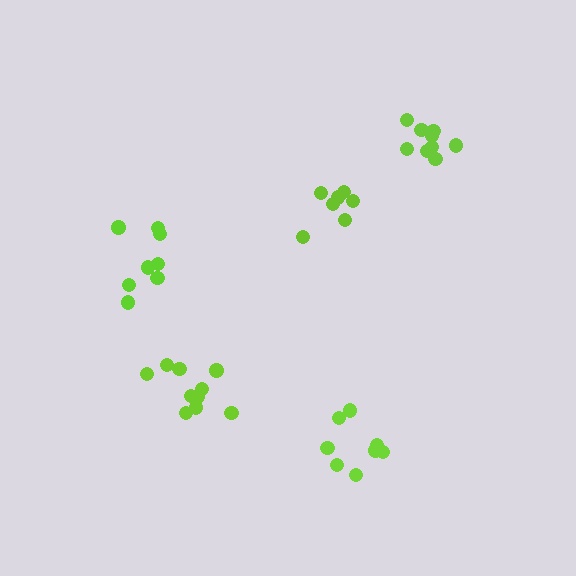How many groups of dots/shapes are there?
There are 5 groups.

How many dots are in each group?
Group 1: 7 dots, Group 2: 10 dots, Group 3: 8 dots, Group 4: 8 dots, Group 5: 9 dots (42 total).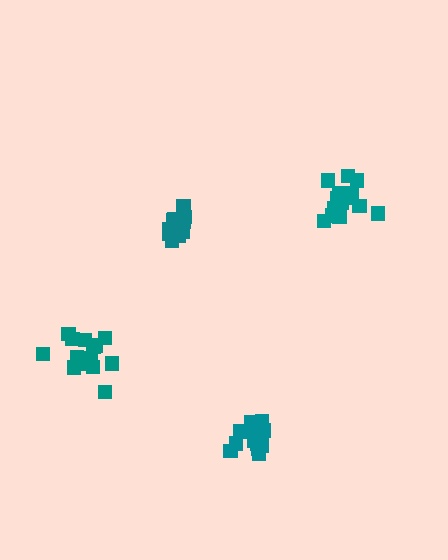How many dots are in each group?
Group 1: 15 dots, Group 2: 16 dots, Group 3: 19 dots, Group 4: 17 dots (67 total).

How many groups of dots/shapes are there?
There are 4 groups.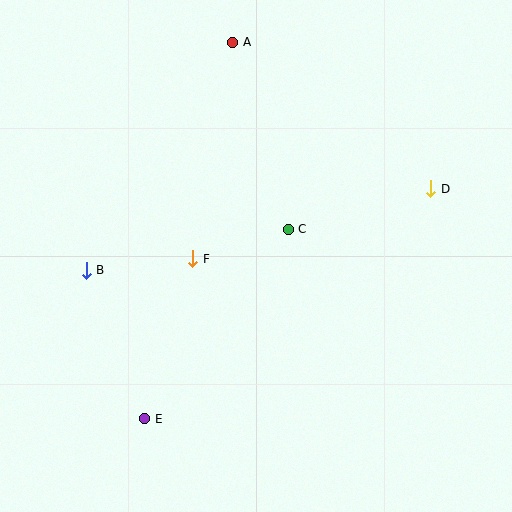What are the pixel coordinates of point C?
Point C is at (288, 229).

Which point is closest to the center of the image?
Point C at (288, 229) is closest to the center.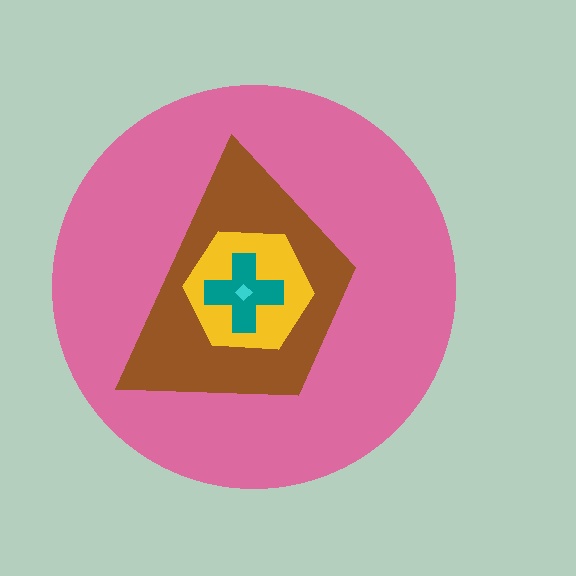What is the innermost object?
The cyan diamond.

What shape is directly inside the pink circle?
The brown trapezoid.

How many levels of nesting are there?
5.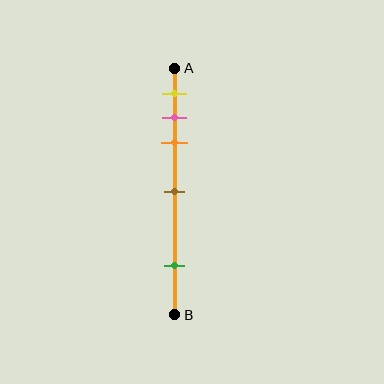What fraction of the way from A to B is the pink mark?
The pink mark is approximately 20% (0.2) of the way from A to B.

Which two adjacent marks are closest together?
The pink and orange marks are the closest adjacent pair.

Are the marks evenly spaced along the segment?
No, the marks are not evenly spaced.